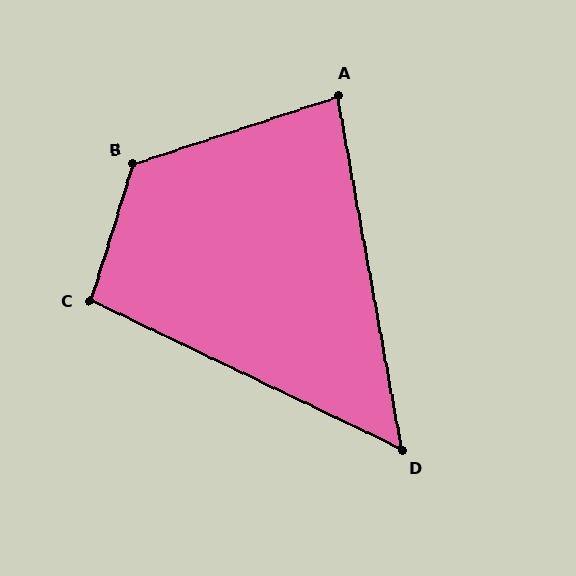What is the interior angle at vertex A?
Approximately 82 degrees (acute).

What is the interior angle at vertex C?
Approximately 98 degrees (obtuse).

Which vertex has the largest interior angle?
B, at approximately 126 degrees.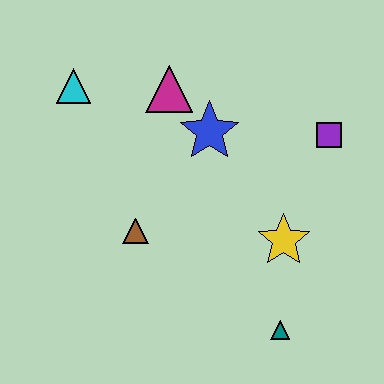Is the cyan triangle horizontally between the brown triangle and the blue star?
No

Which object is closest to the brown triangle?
The blue star is closest to the brown triangle.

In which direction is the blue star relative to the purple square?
The blue star is to the left of the purple square.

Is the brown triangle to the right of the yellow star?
No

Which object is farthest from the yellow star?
The cyan triangle is farthest from the yellow star.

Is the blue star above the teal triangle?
Yes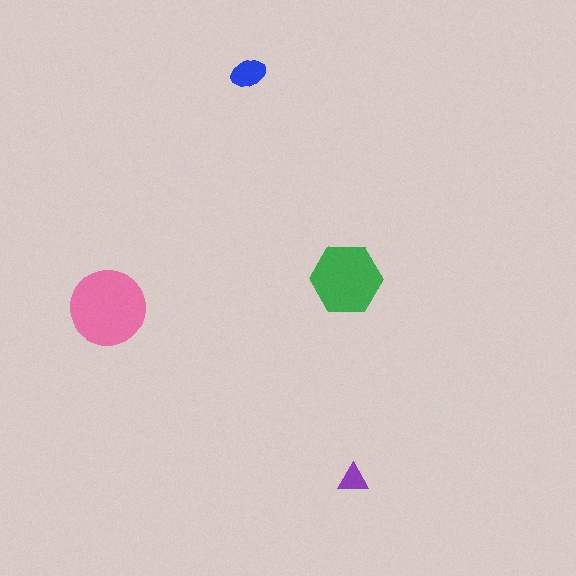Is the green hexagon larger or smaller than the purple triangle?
Larger.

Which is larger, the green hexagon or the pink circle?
The pink circle.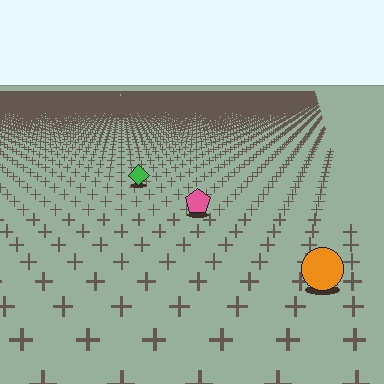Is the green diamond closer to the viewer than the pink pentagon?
No. The pink pentagon is closer — you can tell from the texture gradient: the ground texture is coarser near it.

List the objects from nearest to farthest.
From nearest to farthest: the orange circle, the pink pentagon, the green diamond.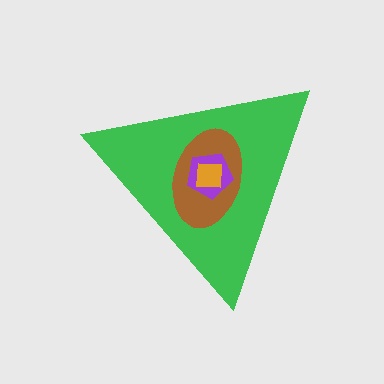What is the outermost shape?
The green triangle.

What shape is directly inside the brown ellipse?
The purple pentagon.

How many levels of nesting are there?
4.